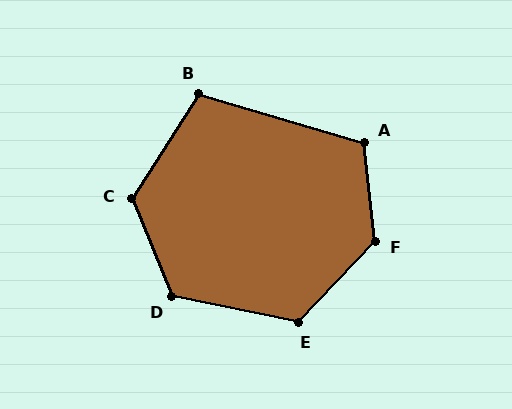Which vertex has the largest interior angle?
F, at approximately 130 degrees.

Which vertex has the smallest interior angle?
B, at approximately 106 degrees.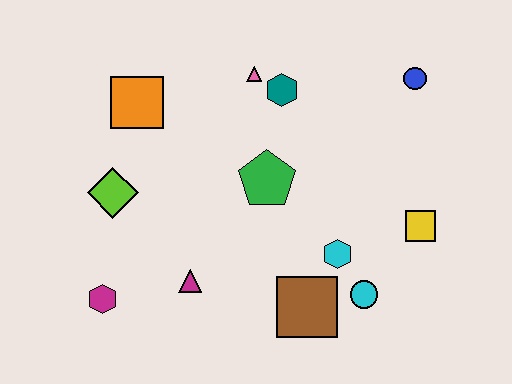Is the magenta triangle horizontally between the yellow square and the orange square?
Yes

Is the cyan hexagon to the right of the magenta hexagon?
Yes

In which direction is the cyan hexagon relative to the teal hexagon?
The cyan hexagon is below the teal hexagon.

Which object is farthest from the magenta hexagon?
The blue circle is farthest from the magenta hexagon.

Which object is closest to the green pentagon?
The teal hexagon is closest to the green pentagon.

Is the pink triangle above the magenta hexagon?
Yes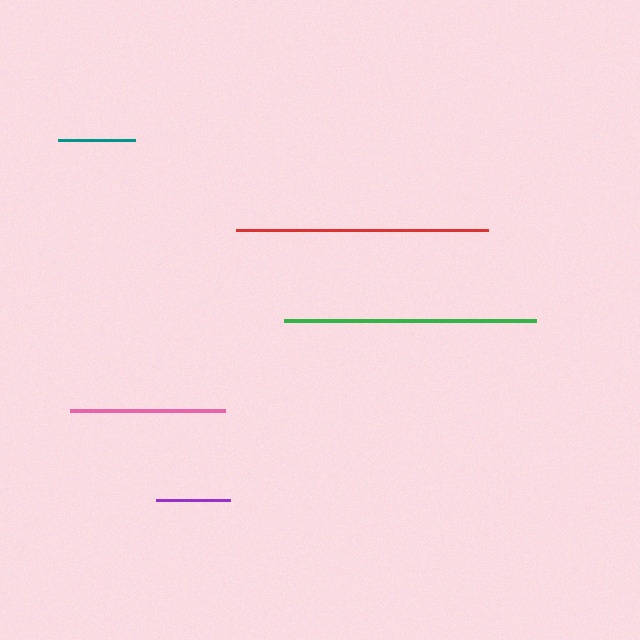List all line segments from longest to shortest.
From longest to shortest: red, green, pink, teal, purple.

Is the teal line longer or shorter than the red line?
The red line is longer than the teal line.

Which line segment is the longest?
The red line is the longest at approximately 252 pixels.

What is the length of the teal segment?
The teal segment is approximately 77 pixels long.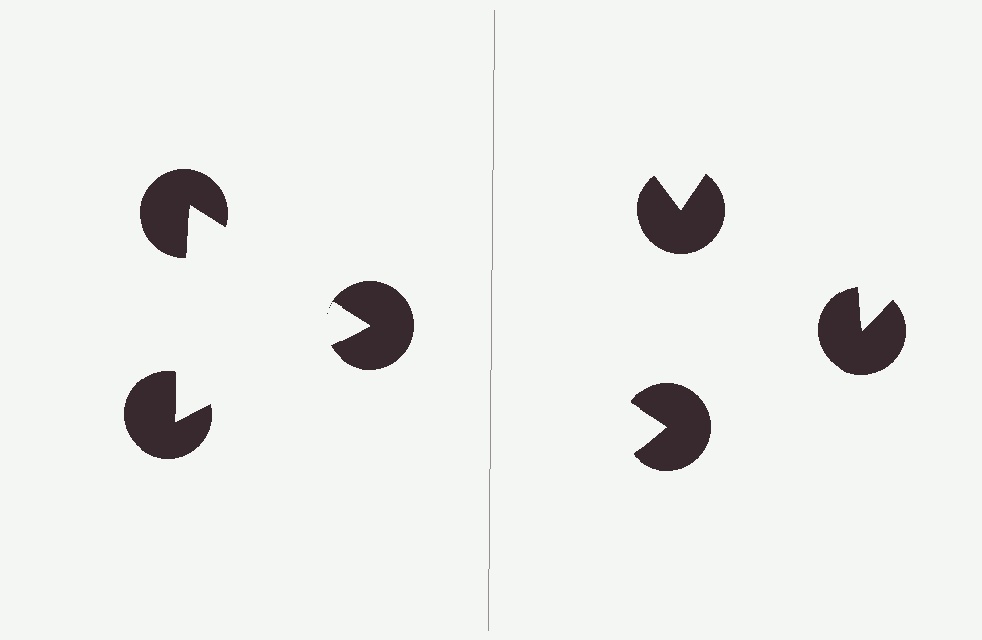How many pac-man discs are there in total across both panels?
6 — 3 on each side.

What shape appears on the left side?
An illusory triangle.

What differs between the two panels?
The pac-man discs are positioned identically on both sides; only the wedge orientations differ. On the left they align to a triangle; on the right they are misaligned.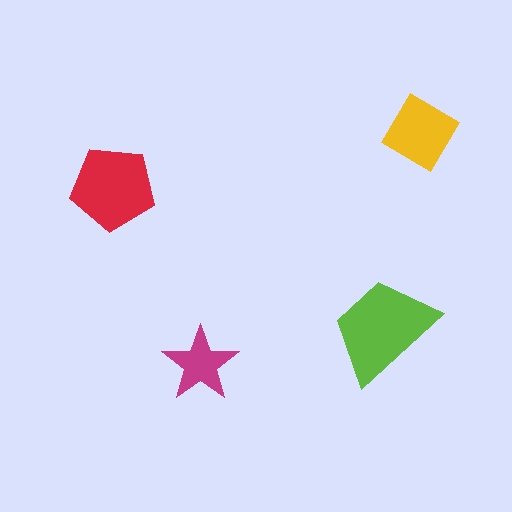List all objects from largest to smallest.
The lime trapezoid, the red pentagon, the yellow diamond, the magenta star.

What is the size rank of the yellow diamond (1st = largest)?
3rd.